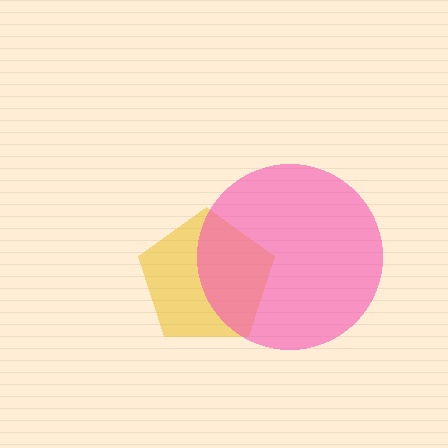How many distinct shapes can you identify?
There are 2 distinct shapes: a yellow pentagon, a pink circle.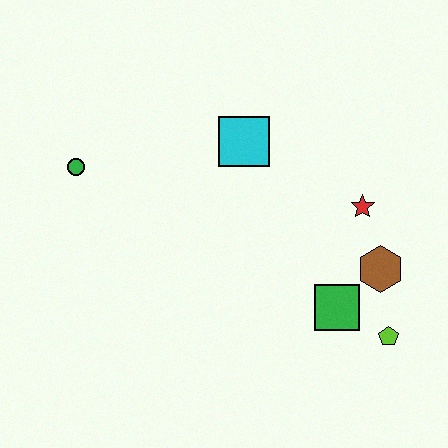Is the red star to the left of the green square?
No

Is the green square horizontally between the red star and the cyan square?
Yes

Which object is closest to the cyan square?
The red star is closest to the cyan square.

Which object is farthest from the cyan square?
The lime pentagon is farthest from the cyan square.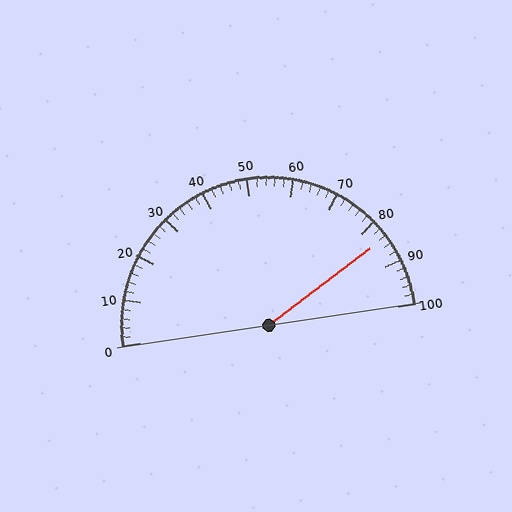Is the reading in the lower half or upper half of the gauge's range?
The reading is in the upper half of the range (0 to 100).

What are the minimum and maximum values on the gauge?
The gauge ranges from 0 to 100.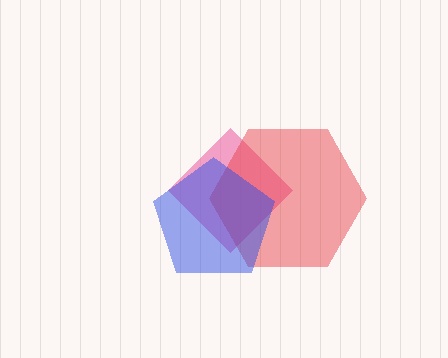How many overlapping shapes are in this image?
There are 3 overlapping shapes in the image.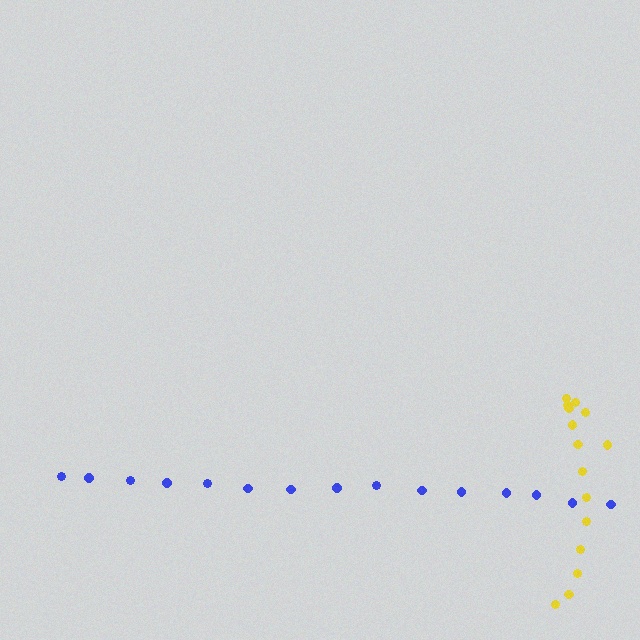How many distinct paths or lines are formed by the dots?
There are 2 distinct paths.